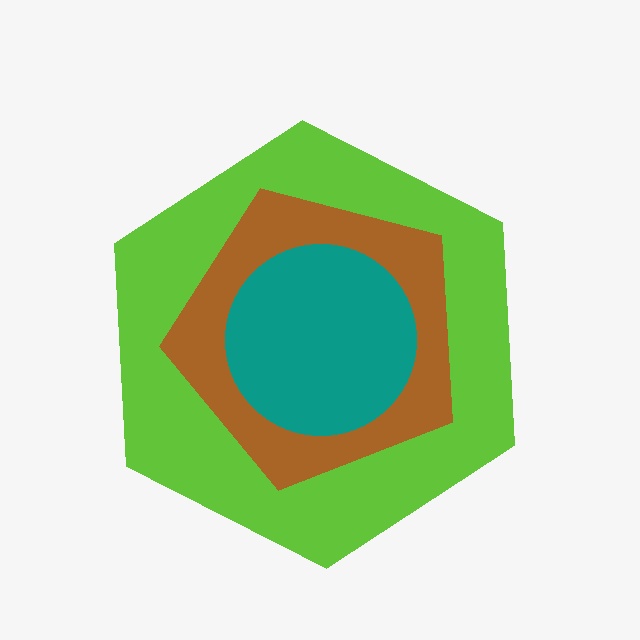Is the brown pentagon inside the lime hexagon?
Yes.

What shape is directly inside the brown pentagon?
The teal circle.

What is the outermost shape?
The lime hexagon.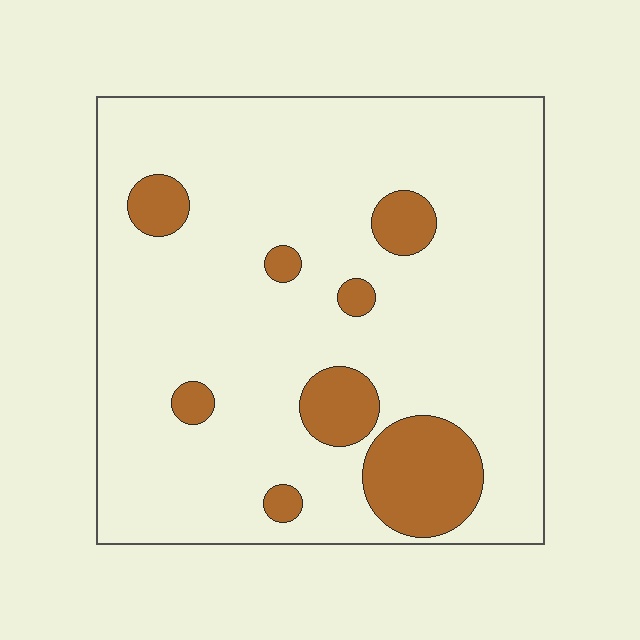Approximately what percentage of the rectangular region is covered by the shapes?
Approximately 15%.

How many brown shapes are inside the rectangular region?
8.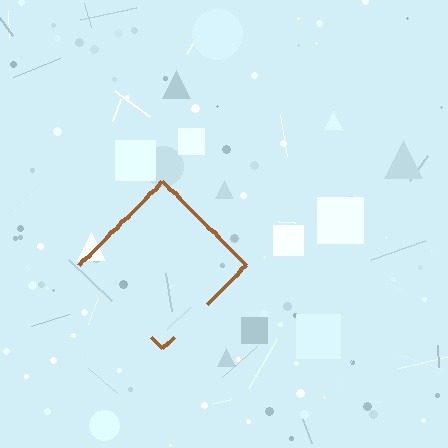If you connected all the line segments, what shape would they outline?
They would outline a diamond.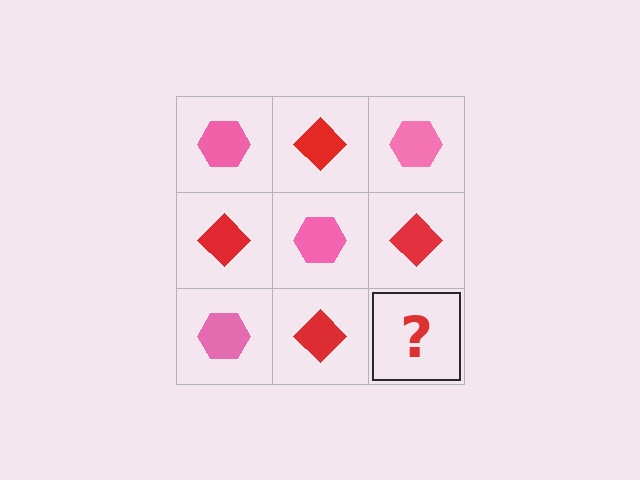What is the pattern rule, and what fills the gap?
The rule is that it alternates pink hexagon and red diamond in a checkerboard pattern. The gap should be filled with a pink hexagon.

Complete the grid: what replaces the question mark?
The question mark should be replaced with a pink hexagon.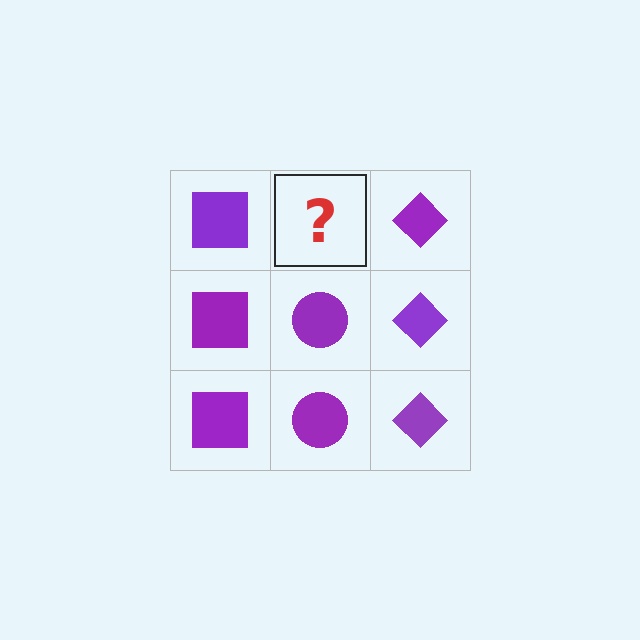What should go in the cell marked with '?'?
The missing cell should contain a purple circle.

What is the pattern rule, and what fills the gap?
The rule is that each column has a consistent shape. The gap should be filled with a purple circle.